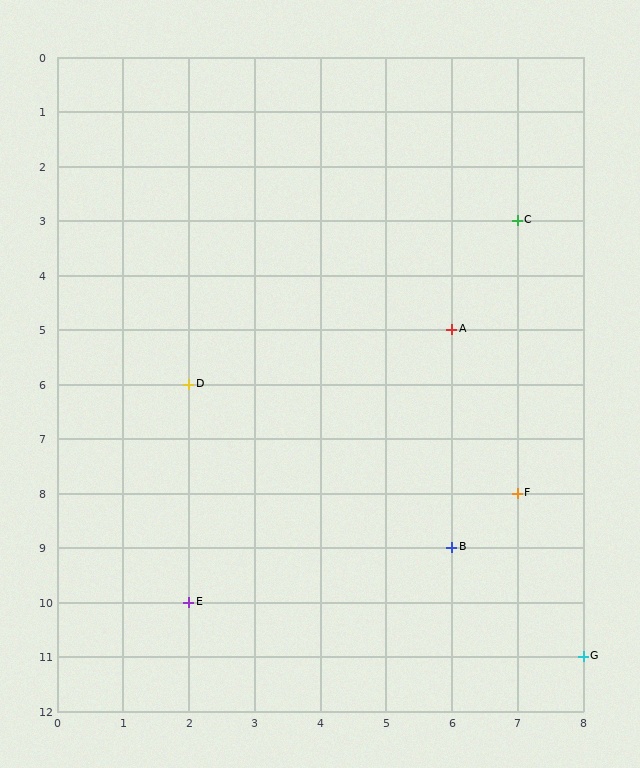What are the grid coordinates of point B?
Point B is at grid coordinates (6, 9).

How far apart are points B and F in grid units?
Points B and F are 1 column and 1 row apart (about 1.4 grid units diagonally).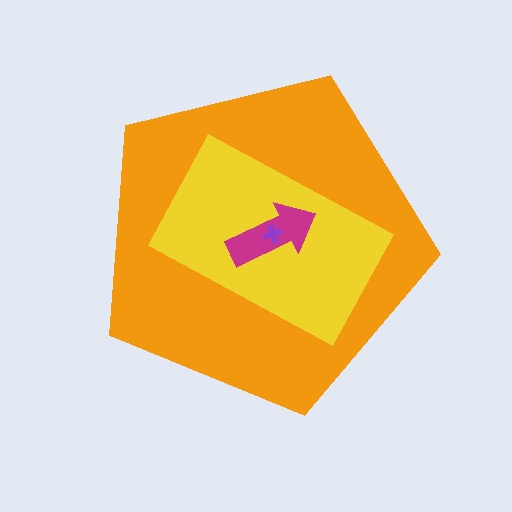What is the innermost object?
The purple cross.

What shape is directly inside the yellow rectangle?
The magenta arrow.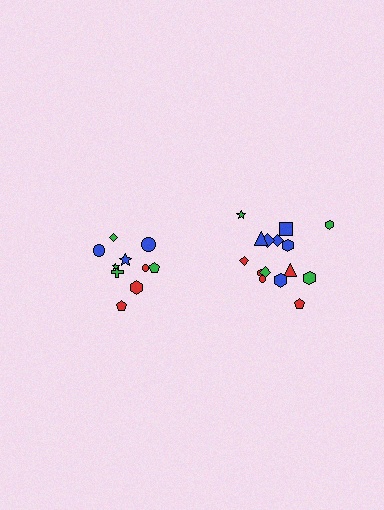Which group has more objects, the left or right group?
The right group.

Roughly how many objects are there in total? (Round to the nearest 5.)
Roughly 25 objects in total.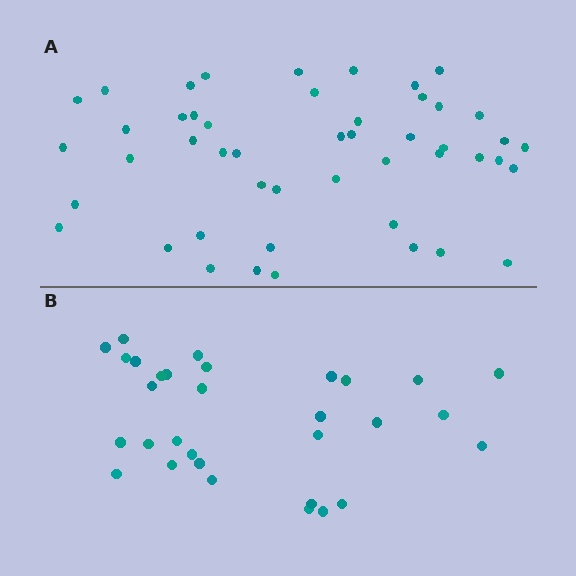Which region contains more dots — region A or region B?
Region A (the top region) has more dots.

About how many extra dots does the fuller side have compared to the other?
Region A has approximately 15 more dots than region B.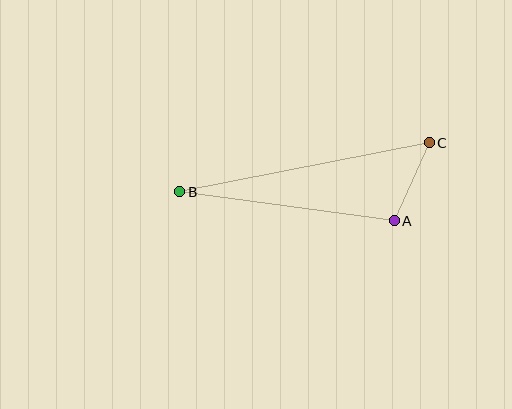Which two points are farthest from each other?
Points B and C are farthest from each other.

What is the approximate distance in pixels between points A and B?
The distance between A and B is approximately 217 pixels.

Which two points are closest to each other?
Points A and C are closest to each other.